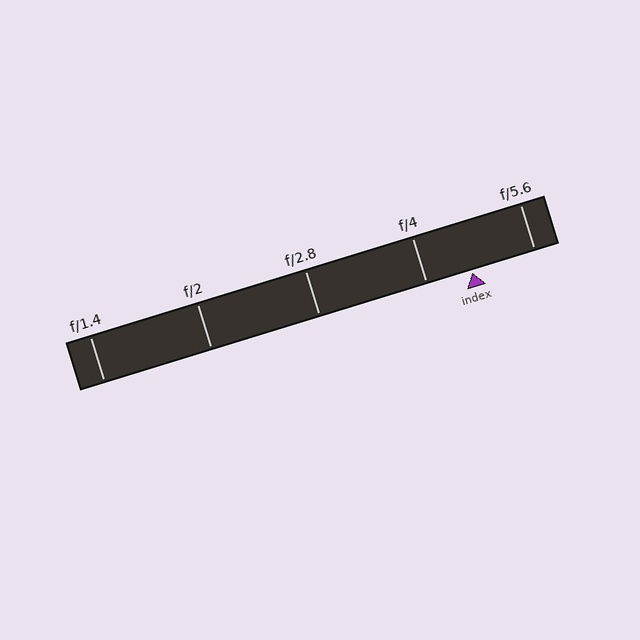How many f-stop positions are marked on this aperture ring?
There are 5 f-stop positions marked.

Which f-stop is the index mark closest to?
The index mark is closest to f/4.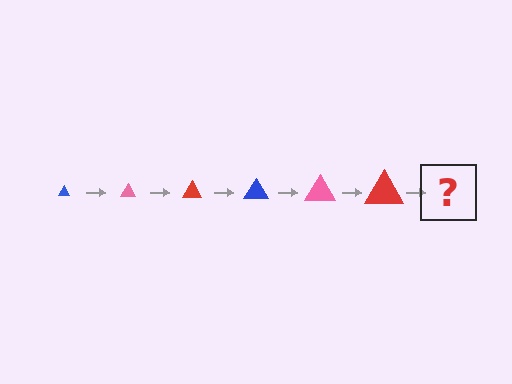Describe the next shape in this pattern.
It should be a blue triangle, larger than the previous one.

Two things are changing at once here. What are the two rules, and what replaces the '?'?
The two rules are that the triangle grows larger each step and the color cycles through blue, pink, and red. The '?' should be a blue triangle, larger than the previous one.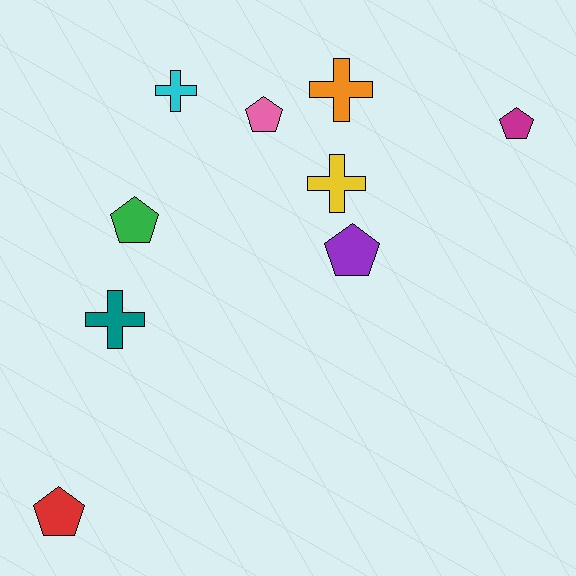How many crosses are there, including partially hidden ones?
There are 4 crosses.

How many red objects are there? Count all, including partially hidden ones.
There is 1 red object.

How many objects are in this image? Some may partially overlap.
There are 9 objects.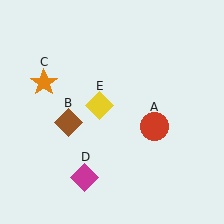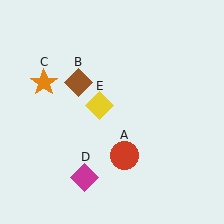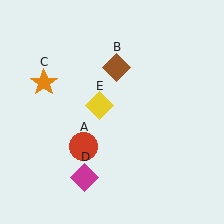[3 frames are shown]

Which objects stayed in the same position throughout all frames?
Orange star (object C) and magenta diamond (object D) and yellow diamond (object E) remained stationary.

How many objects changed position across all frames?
2 objects changed position: red circle (object A), brown diamond (object B).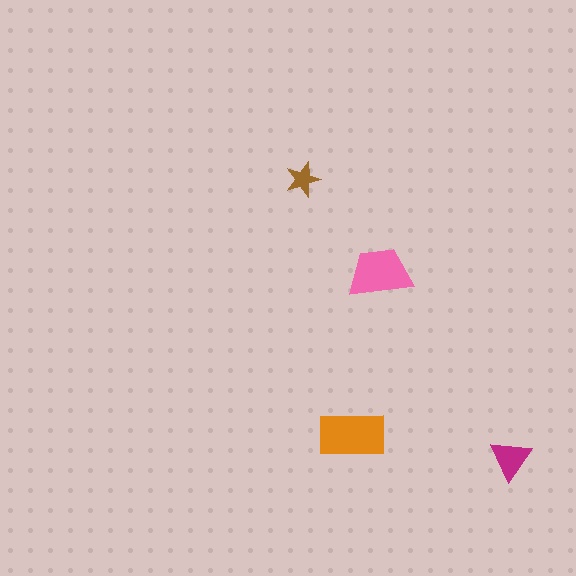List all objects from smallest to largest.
The brown star, the magenta triangle, the pink trapezoid, the orange rectangle.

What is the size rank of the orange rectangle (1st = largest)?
1st.